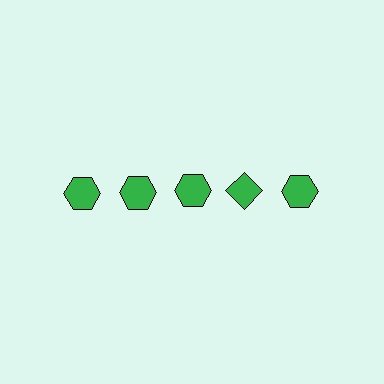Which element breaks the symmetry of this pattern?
The green diamond in the top row, second from right column breaks the symmetry. All other shapes are green hexagons.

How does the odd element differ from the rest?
It has a different shape: diamond instead of hexagon.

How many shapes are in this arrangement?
There are 5 shapes arranged in a grid pattern.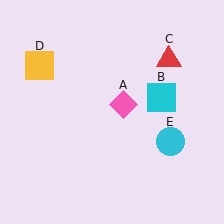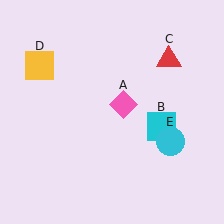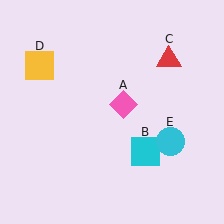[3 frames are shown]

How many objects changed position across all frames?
1 object changed position: cyan square (object B).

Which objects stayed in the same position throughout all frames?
Pink diamond (object A) and red triangle (object C) and yellow square (object D) and cyan circle (object E) remained stationary.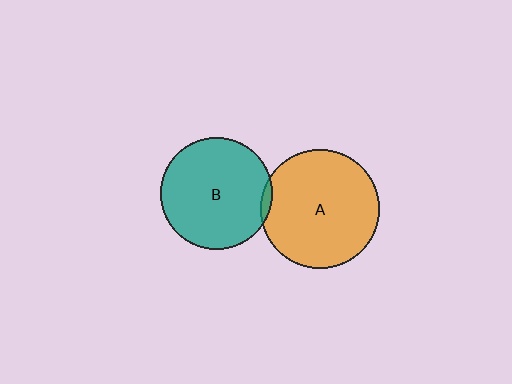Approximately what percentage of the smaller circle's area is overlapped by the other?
Approximately 5%.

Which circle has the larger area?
Circle A (orange).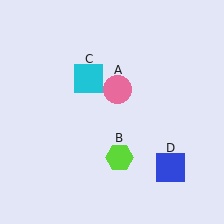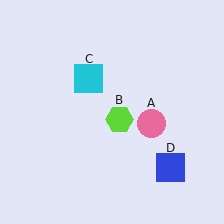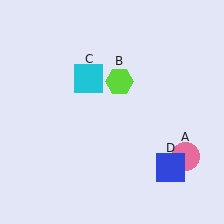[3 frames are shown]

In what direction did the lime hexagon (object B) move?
The lime hexagon (object B) moved up.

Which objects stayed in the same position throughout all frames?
Cyan square (object C) and blue square (object D) remained stationary.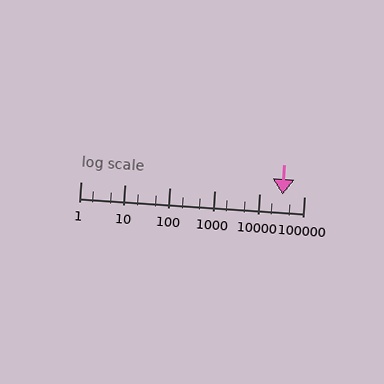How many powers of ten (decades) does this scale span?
The scale spans 5 decades, from 1 to 100000.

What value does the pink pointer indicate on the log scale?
The pointer indicates approximately 33000.